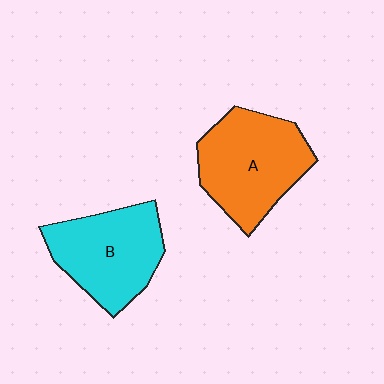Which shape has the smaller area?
Shape B (cyan).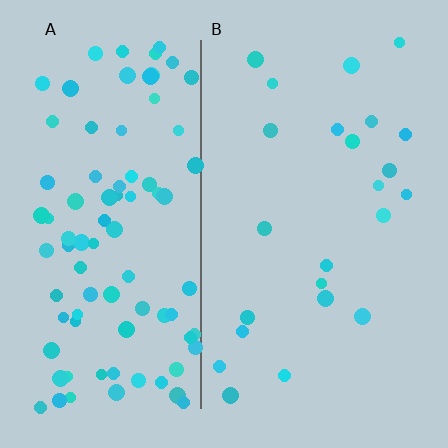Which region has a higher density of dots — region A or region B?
A (the left).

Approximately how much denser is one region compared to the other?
Approximately 3.8× — region A over region B.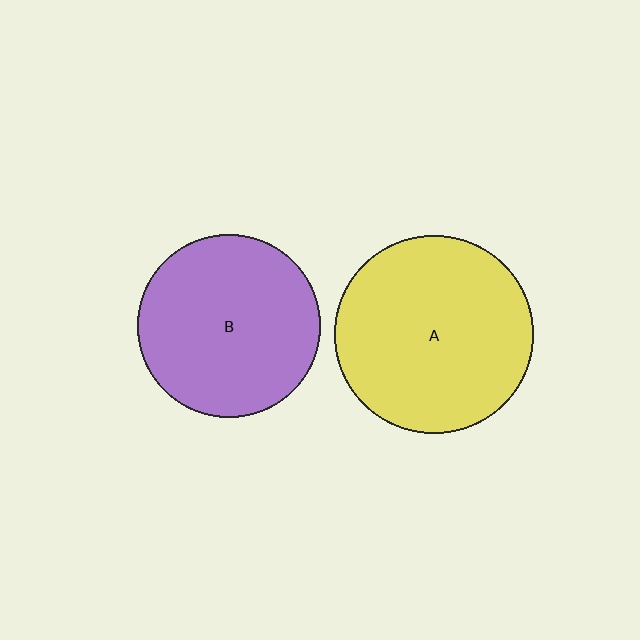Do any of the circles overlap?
No, none of the circles overlap.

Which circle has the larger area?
Circle A (yellow).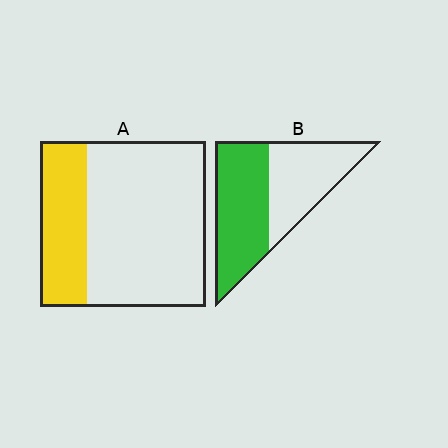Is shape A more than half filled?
No.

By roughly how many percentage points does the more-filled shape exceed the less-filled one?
By roughly 25 percentage points (B over A).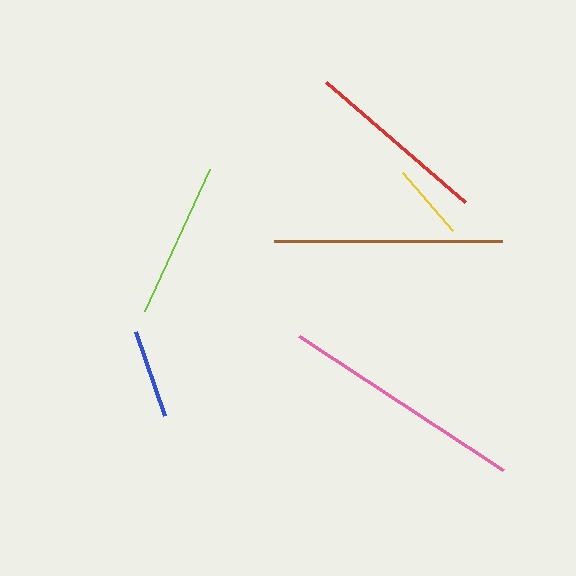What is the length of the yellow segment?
The yellow segment is approximately 77 pixels long.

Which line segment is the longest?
The pink line is the longest at approximately 244 pixels.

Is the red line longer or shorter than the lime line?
The red line is longer than the lime line.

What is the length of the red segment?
The red segment is approximately 184 pixels long.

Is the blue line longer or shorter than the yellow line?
The blue line is longer than the yellow line.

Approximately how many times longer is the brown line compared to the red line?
The brown line is approximately 1.2 times the length of the red line.